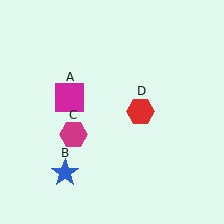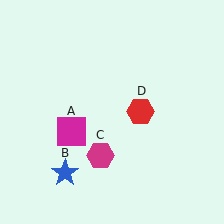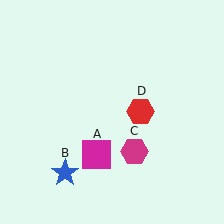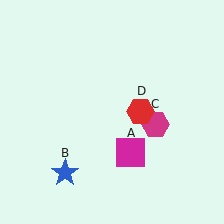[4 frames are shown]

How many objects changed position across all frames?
2 objects changed position: magenta square (object A), magenta hexagon (object C).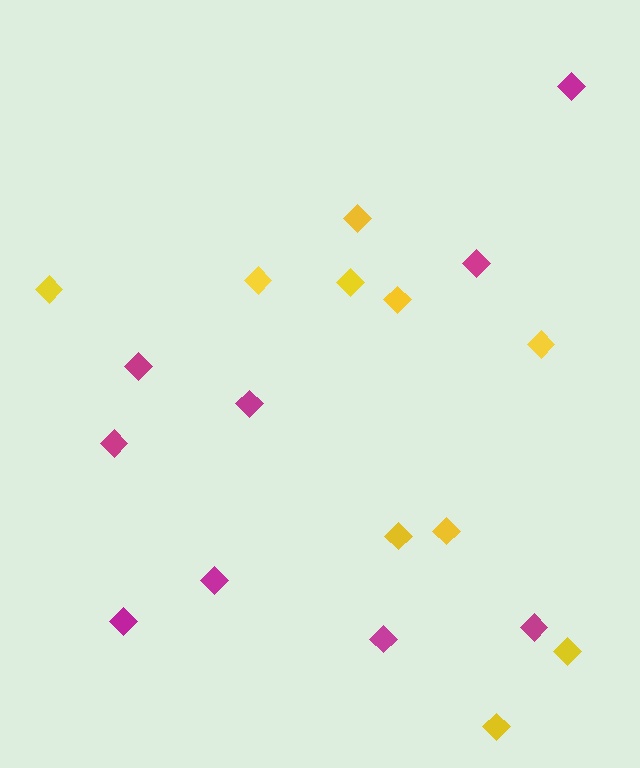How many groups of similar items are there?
There are 2 groups: one group of magenta diamonds (9) and one group of yellow diamonds (10).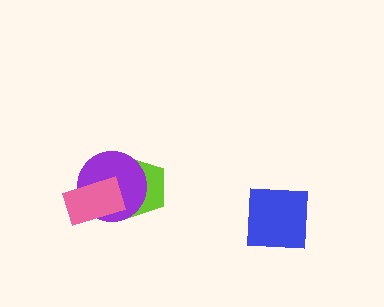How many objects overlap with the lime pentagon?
2 objects overlap with the lime pentagon.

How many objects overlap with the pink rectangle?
2 objects overlap with the pink rectangle.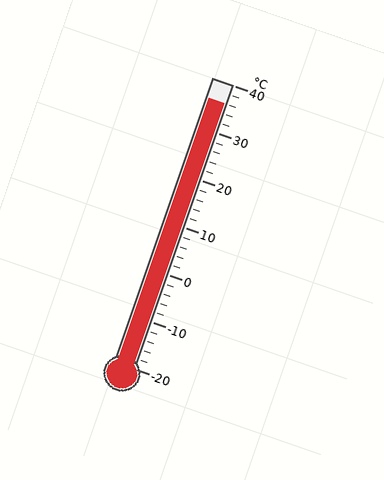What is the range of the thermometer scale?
The thermometer scale ranges from -20°C to 40°C.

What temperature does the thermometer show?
The thermometer shows approximately 36°C.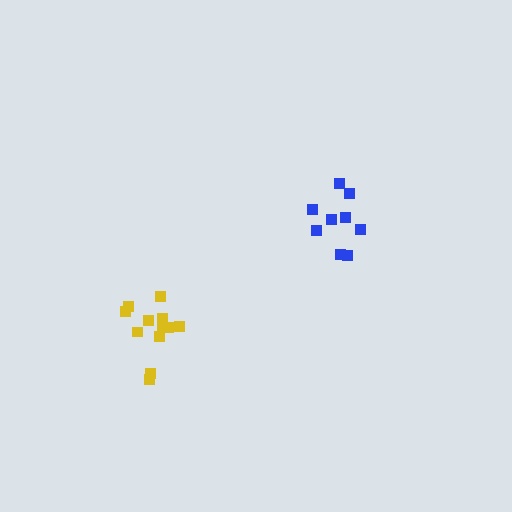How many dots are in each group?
Group 1: 9 dots, Group 2: 12 dots (21 total).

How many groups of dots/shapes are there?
There are 2 groups.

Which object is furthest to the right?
The blue cluster is rightmost.